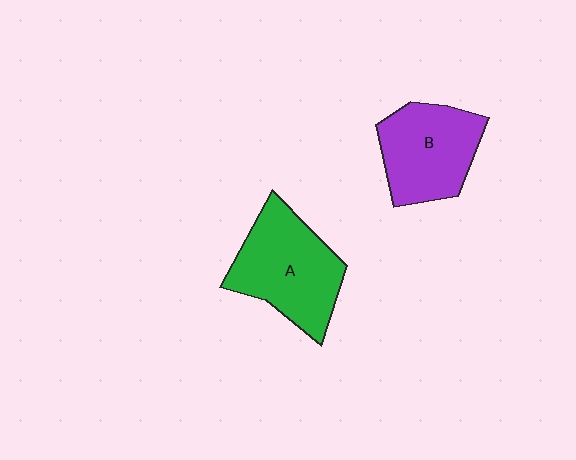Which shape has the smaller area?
Shape B (purple).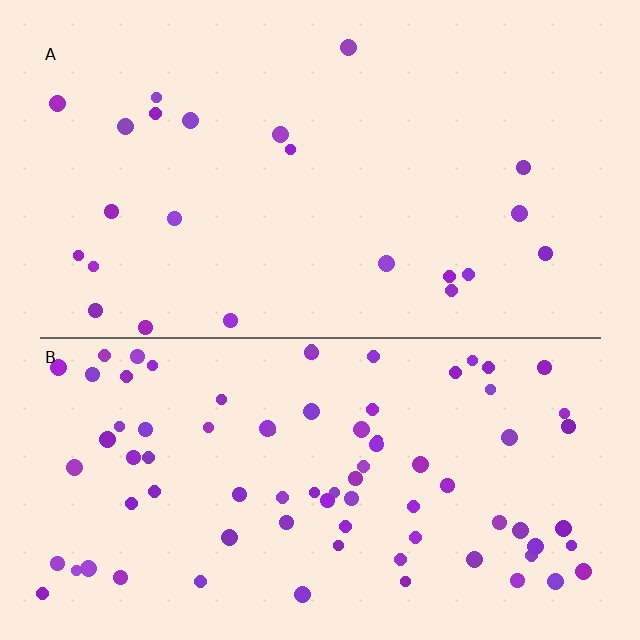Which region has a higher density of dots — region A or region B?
B (the bottom).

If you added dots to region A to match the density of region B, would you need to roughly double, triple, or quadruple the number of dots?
Approximately quadruple.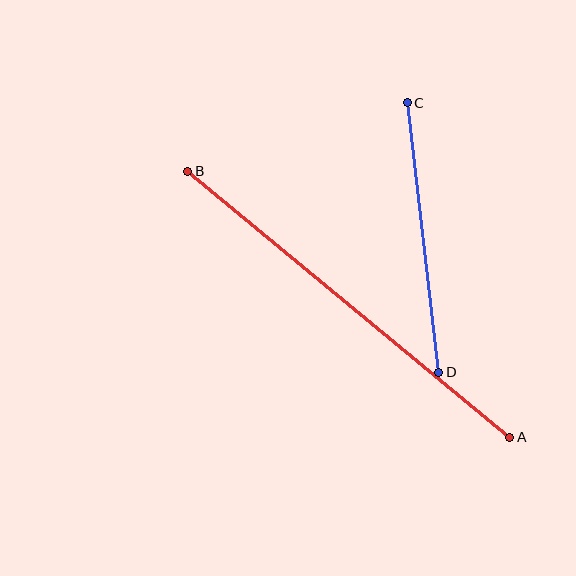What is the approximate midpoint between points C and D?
The midpoint is at approximately (423, 238) pixels.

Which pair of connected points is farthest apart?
Points A and B are farthest apart.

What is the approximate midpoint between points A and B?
The midpoint is at approximately (349, 304) pixels.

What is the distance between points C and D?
The distance is approximately 271 pixels.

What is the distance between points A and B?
The distance is approximately 418 pixels.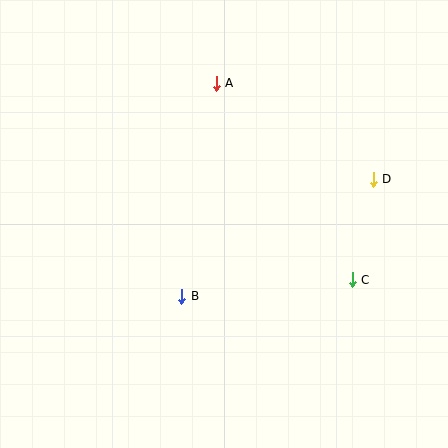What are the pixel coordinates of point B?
Point B is at (182, 296).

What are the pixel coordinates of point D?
Point D is at (373, 179).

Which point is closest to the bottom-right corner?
Point C is closest to the bottom-right corner.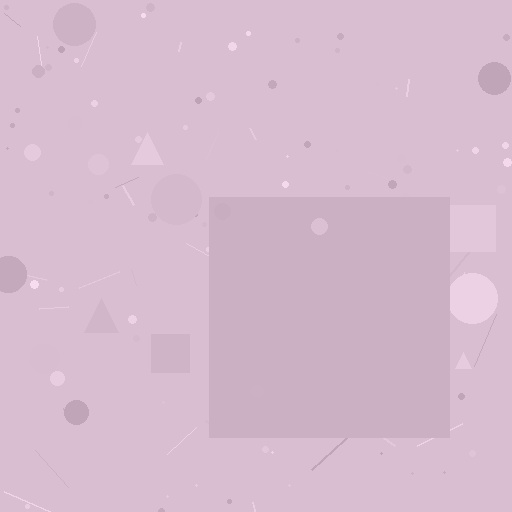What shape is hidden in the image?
A square is hidden in the image.